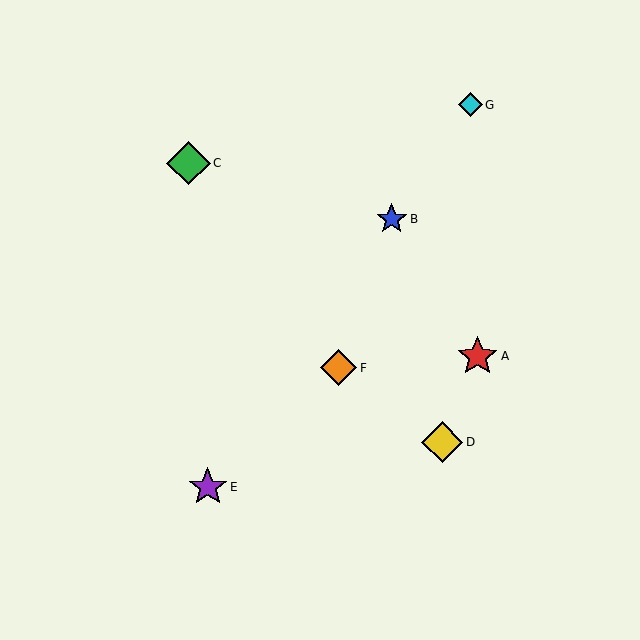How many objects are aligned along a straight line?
3 objects (B, E, G) are aligned along a straight line.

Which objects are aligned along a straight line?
Objects B, E, G are aligned along a straight line.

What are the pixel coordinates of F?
Object F is at (339, 368).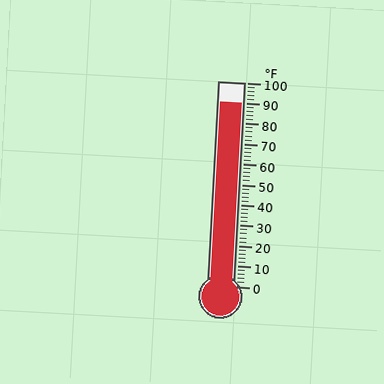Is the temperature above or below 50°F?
The temperature is above 50°F.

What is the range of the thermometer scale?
The thermometer scale ranges from 0°F to 100°F.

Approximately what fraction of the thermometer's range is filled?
The thermometer is filled to approximately 90% of its range.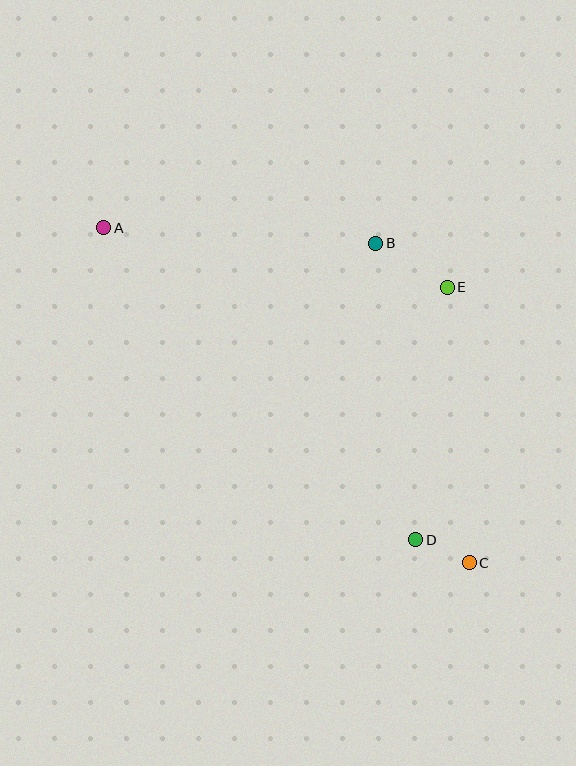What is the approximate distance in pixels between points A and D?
The distance between A and D is approximately 442 pixels.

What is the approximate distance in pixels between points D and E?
The distance between D and E is approximately 254 pixels.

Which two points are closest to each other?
Points C and D are closest to each other.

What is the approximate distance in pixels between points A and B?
The distance between A and B is approximately 273 pixels.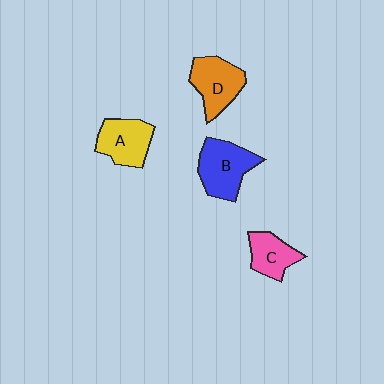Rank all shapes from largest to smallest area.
From largest to smallest: B (blue), D (orange), A (yellow), C (pink).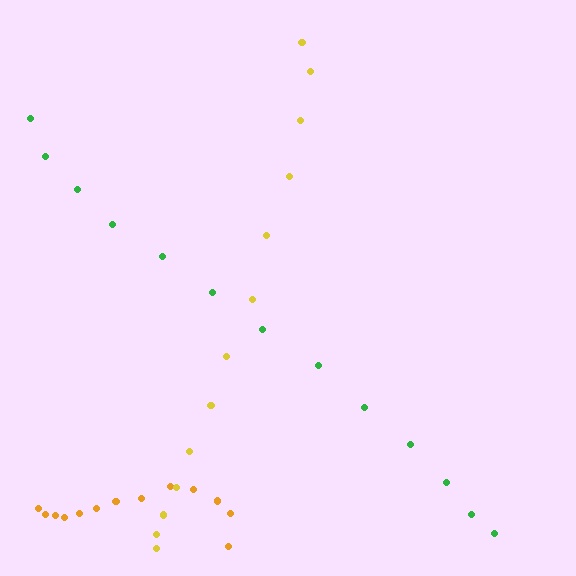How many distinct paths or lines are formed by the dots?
There are 3 distinct paths.